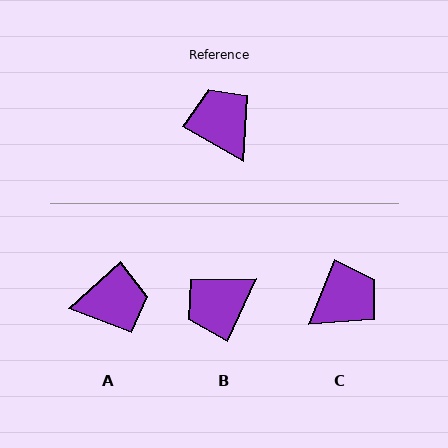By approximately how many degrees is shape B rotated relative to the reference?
Approximately 96 degrees counter-clockwise.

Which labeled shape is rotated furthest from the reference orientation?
A, about 106 degrees away.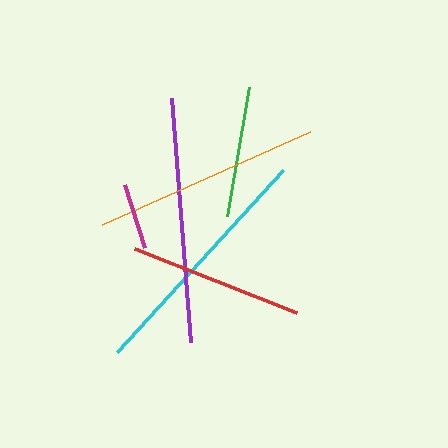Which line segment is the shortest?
The magenta line is the shortest at approximately 66 pixels.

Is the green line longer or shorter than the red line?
The red line is longer than the green line.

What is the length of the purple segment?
The purple segment is approximately 245 pixels long.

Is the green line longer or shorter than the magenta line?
The green line is longer than the magenta line.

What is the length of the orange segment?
The orange segment is approximately 228 pixels long.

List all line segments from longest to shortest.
From longest to shortest: cyan, purple, orange, red, green, magenta.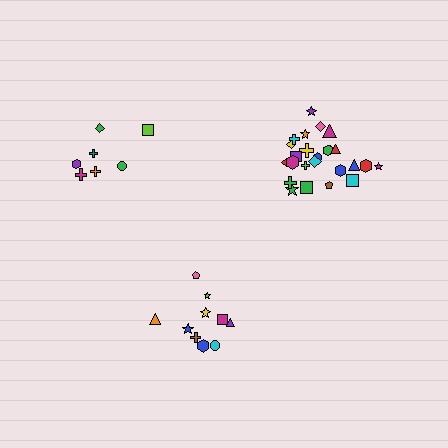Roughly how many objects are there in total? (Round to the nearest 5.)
Roughly 40 objects in total.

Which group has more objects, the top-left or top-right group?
The top-right group.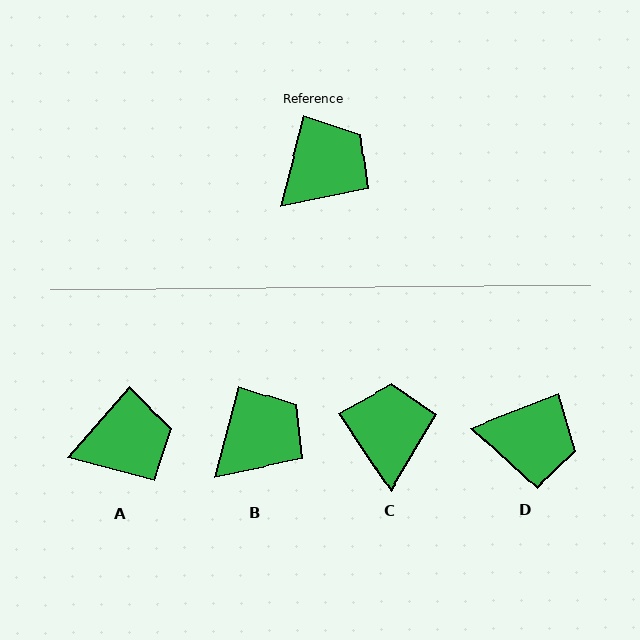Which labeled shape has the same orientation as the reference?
B.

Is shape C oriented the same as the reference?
No, it is off by about 48 degrees.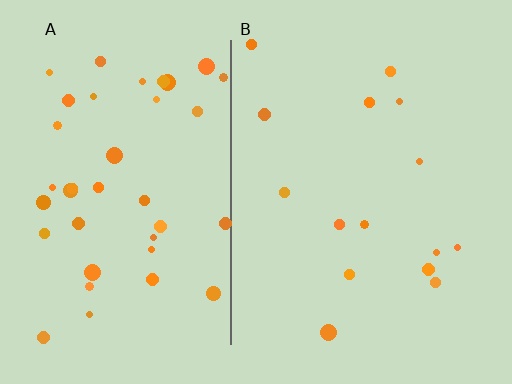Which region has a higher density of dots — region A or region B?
A (the left).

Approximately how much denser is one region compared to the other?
Approximately 2.6× — region A over region B.